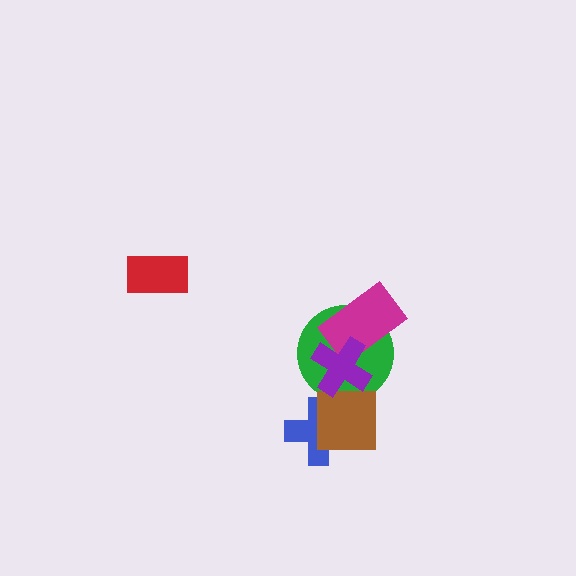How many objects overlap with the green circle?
3 objects overlap with the green circle.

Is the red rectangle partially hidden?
No, no other shape covers it.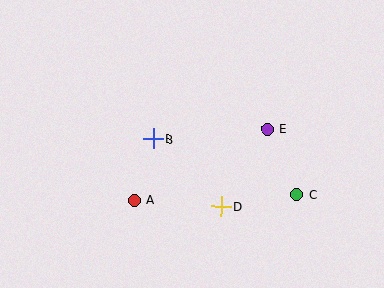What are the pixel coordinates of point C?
Point C is at (297, 194).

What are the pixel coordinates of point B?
Point B is at (153, 139).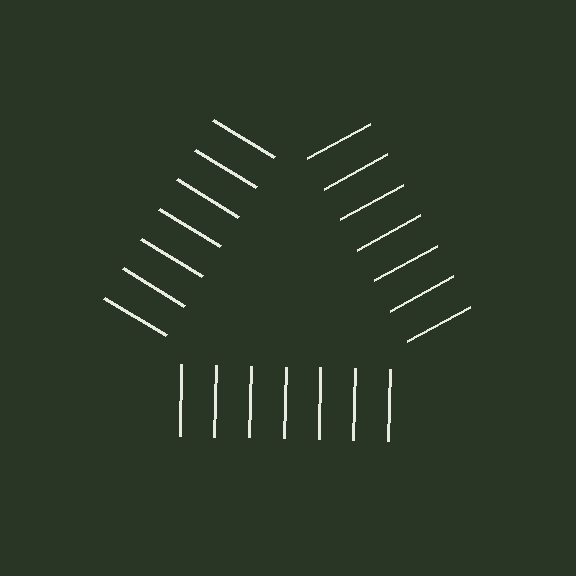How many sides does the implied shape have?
3 sides — the line-ends trace a triangle.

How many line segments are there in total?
21 — 7 along each of the 3 edges.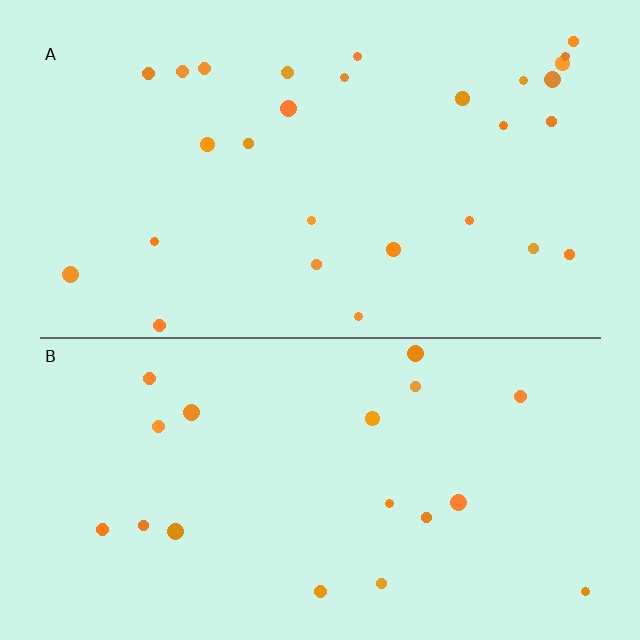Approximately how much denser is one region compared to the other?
Approximately 1.5× — region A over region B.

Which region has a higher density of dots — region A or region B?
A (the top).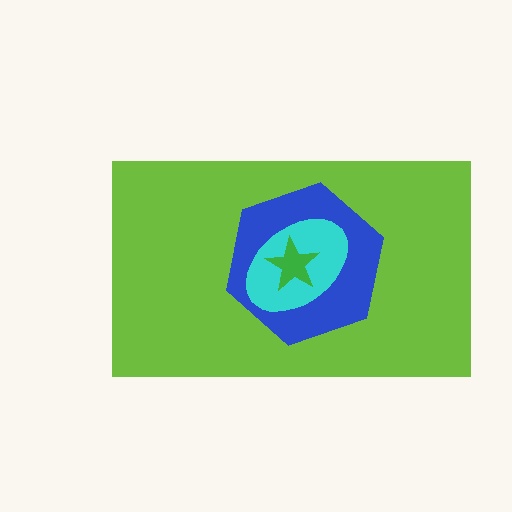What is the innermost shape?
The green star.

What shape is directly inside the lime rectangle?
The blue hexagon.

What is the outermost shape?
The lime rectangle.